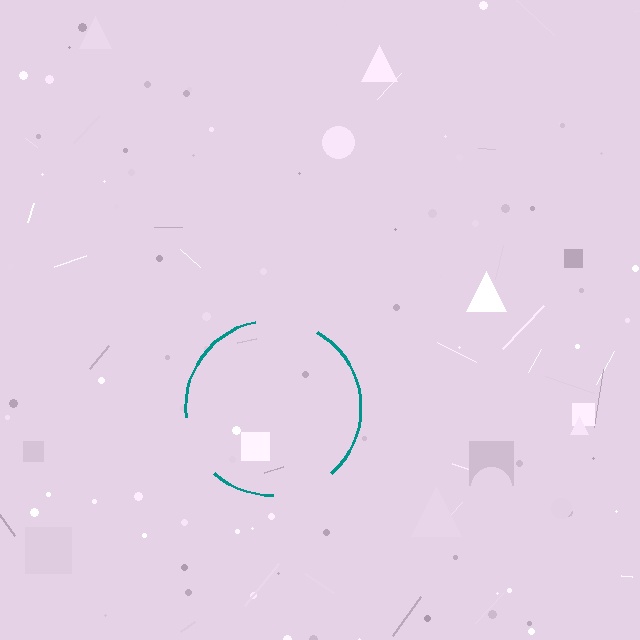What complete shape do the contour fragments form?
The contour fragments form a circle.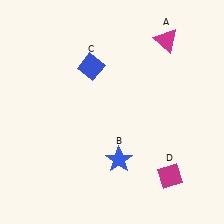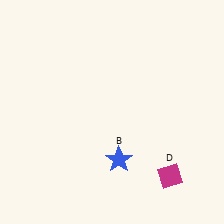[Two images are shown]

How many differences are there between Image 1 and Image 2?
There are 2 differences between the two images.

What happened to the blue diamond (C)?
The blue diamond (C) was removed in Image 2. It was in the top-left area of Image 1.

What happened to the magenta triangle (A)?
The magenta triangle (A) was removed in Image 2. It was in the top-right area of Image 1.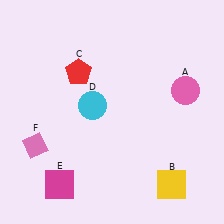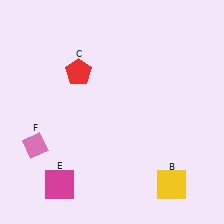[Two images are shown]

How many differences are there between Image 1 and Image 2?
There are 2 differences between the two images.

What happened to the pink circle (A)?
The pink circle (A) was removed in Image 2. It was in the top-right area of Image 1.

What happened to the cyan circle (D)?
The cyan circle (D) was removed in Image 2. It was in the top-left area of Image 1.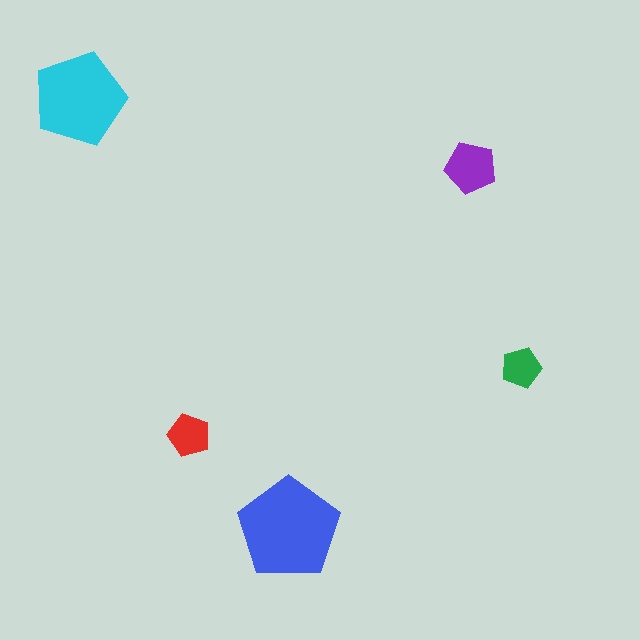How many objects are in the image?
There are 5 objects in the image.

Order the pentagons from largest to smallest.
the blue one, the cyan one, the purple one, the red one, the green one.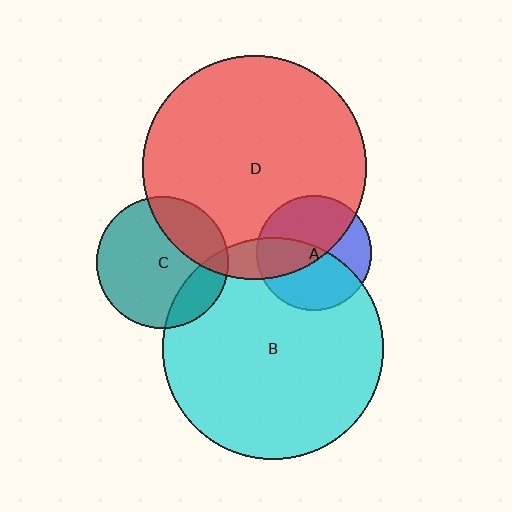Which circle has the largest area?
Circle D (red).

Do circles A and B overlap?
Yes.